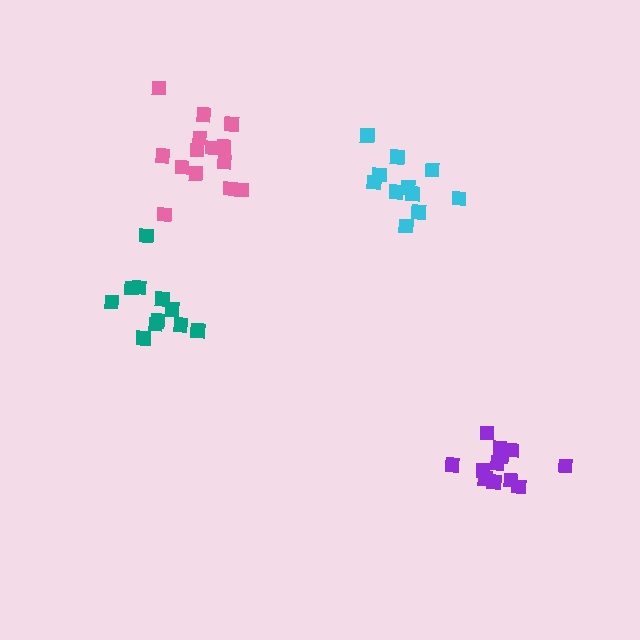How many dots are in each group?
Group 1: 11 dots, Group 2: 11 dots, Group 3: 14 dots, Group 4: 12 dots (48 total).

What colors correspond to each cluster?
The clusters are colored: cyan, teal, pink, purple.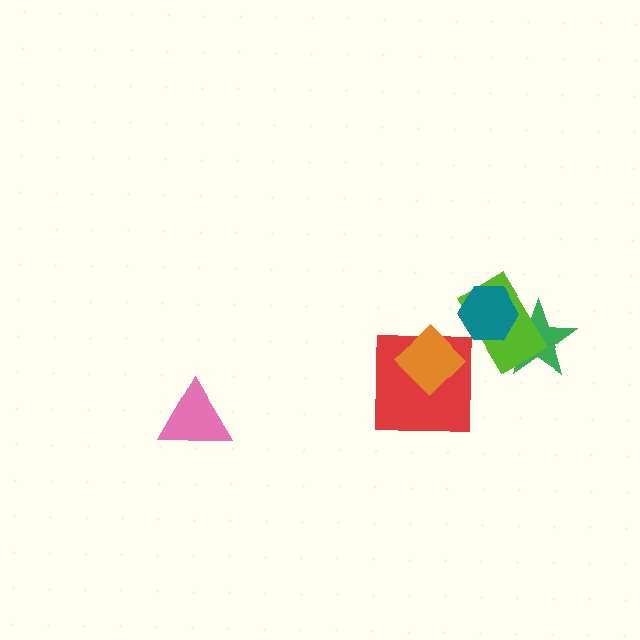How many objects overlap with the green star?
2 objects overlap with the green star.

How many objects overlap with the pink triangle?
0 objects overlap with the pink triangle.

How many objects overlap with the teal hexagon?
2 objects overlap with the teal hexagon.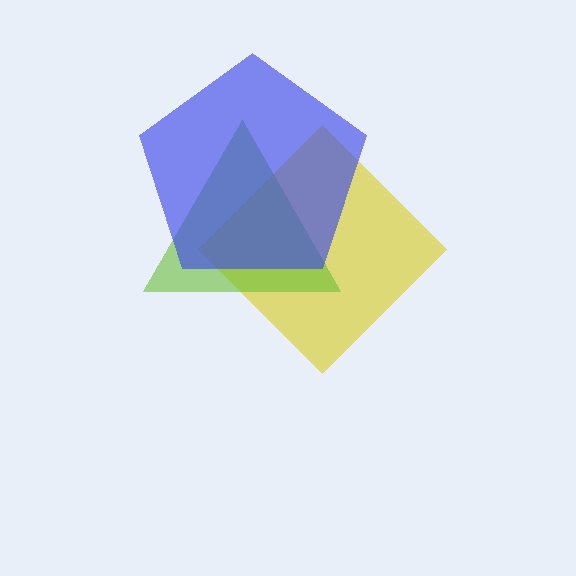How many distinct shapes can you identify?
There are 3 distinct shapes: a yellow diamond, a lime triangle, a blue pentagon.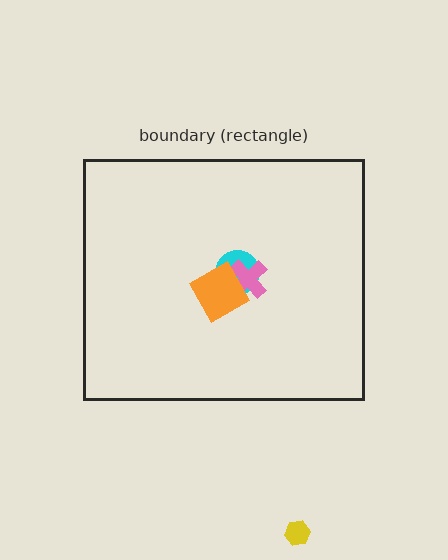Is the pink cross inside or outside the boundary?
Inside.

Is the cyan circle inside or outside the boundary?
Inside.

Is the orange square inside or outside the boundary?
Inside.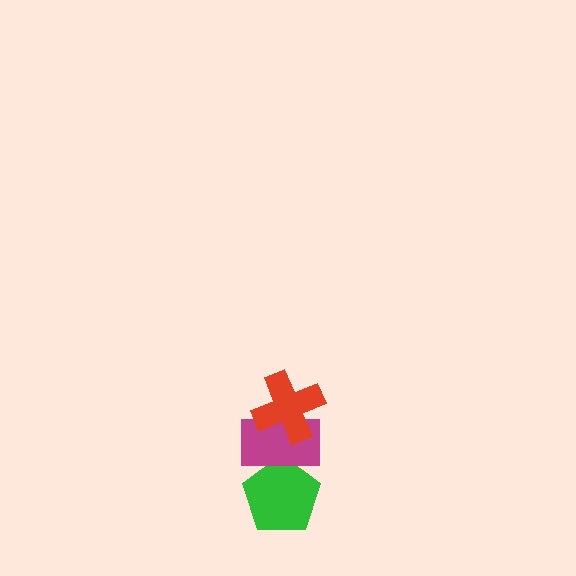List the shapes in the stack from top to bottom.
From top to bottom: the red cross, the magenta rectangle, the green pentagon.